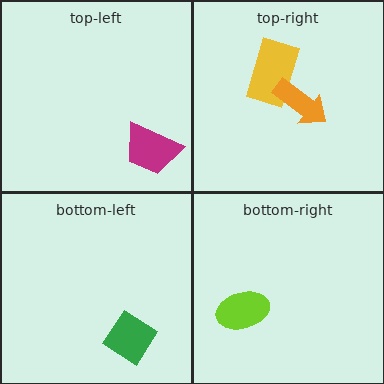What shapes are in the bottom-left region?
The green diamond.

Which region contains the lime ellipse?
The bottom-right region.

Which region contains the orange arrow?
The top-right region.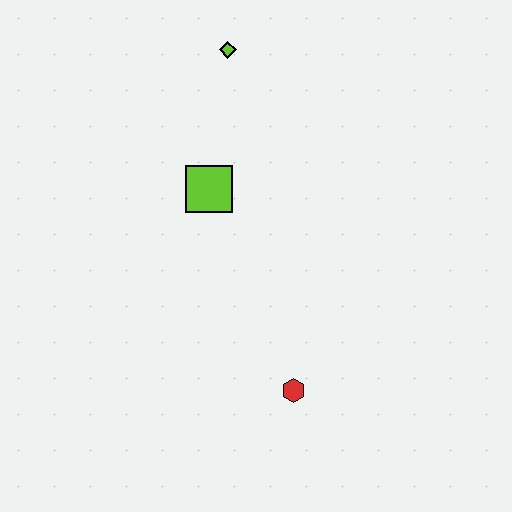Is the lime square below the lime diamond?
Yes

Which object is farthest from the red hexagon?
The lime diamond is farthest from the red hexagon.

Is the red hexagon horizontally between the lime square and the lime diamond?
No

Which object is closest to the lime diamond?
The lime square is closest to the lime diamond.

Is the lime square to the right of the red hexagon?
No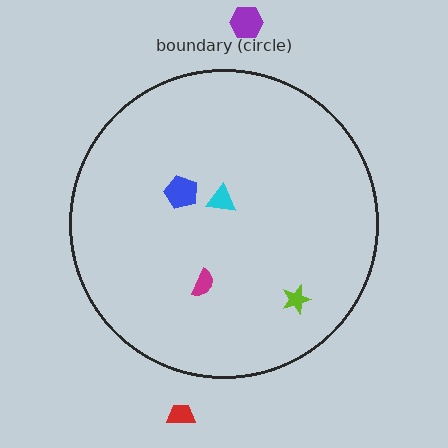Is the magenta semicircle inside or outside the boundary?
Inside.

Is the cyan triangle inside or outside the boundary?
Inside.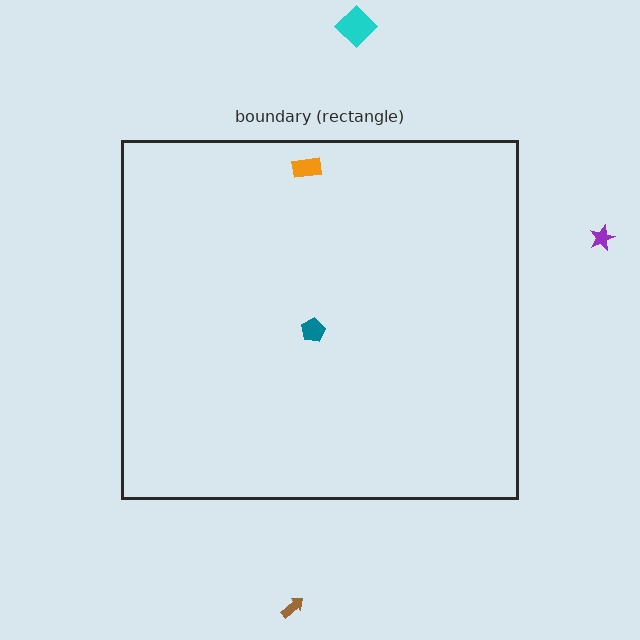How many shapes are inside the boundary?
2 inside, 3 outside.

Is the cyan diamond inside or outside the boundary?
Outside.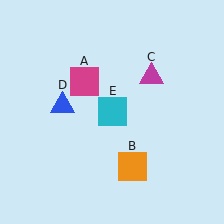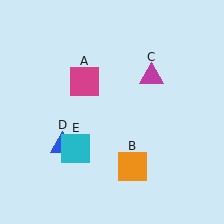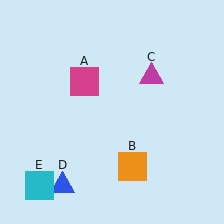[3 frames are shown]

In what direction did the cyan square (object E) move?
The cyan square (object E) moved down and to the left.